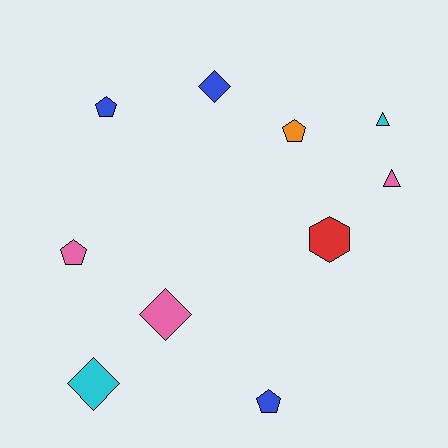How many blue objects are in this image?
There are 3 blue objects.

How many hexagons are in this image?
There is 1 hexagon.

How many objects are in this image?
There are 10 objects.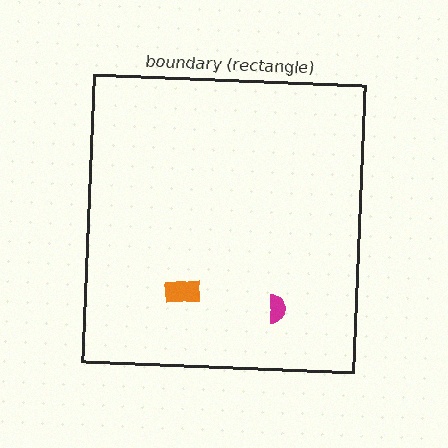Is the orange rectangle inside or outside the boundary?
Inside.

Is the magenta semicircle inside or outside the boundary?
Inside.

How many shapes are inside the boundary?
2 inside, 0 outside.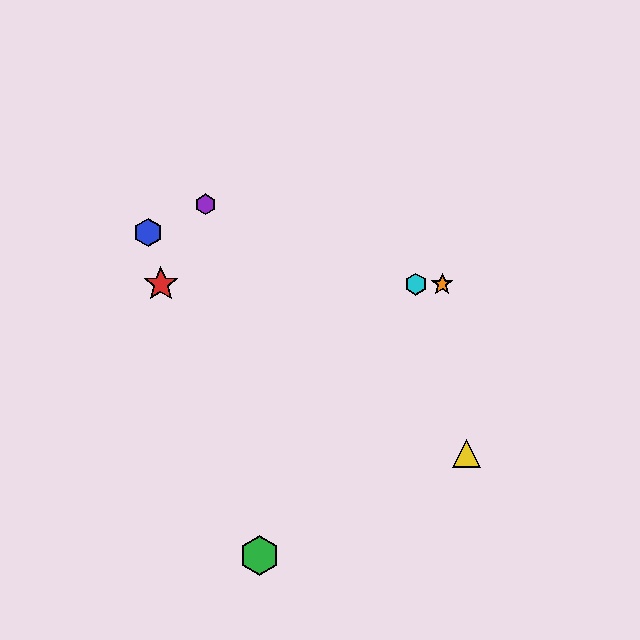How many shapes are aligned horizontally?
3 shapes (the red star, the orange star, the cyan hexagon) are aligned horizontally.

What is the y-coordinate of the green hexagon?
The green hexagon is at y≈555.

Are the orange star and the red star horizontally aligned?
Yes, both are at y≈284.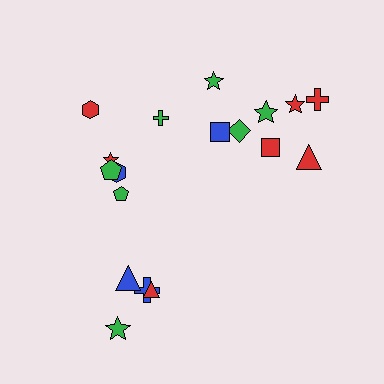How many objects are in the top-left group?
There are 6 objects.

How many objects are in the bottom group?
There are 4 objects.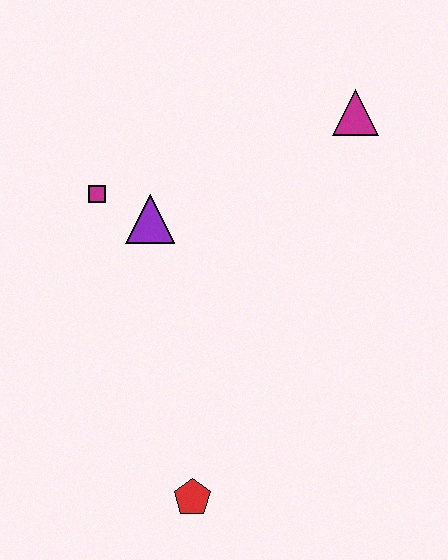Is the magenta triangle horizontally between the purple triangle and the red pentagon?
No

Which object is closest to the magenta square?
The purple triangle is closest to the magenta square.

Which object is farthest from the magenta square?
The red pentagon is farthest from the magenta square.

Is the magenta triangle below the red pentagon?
No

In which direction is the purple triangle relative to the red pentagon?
The purple triangle is above the red pentagon.